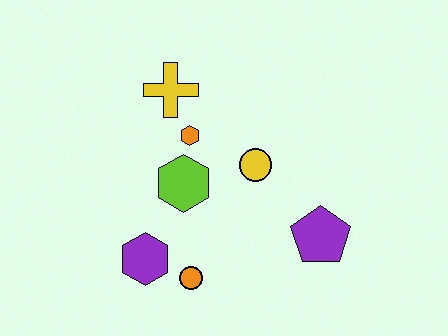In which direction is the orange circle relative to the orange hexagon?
The orange circle is below the orange hexagon.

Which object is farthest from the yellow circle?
The purple hexagon is farthest from the yellow circle.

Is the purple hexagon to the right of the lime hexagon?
No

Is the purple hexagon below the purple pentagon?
Yes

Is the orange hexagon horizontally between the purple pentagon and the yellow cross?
Yes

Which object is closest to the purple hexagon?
The orange circle is closest to the purple hexagon.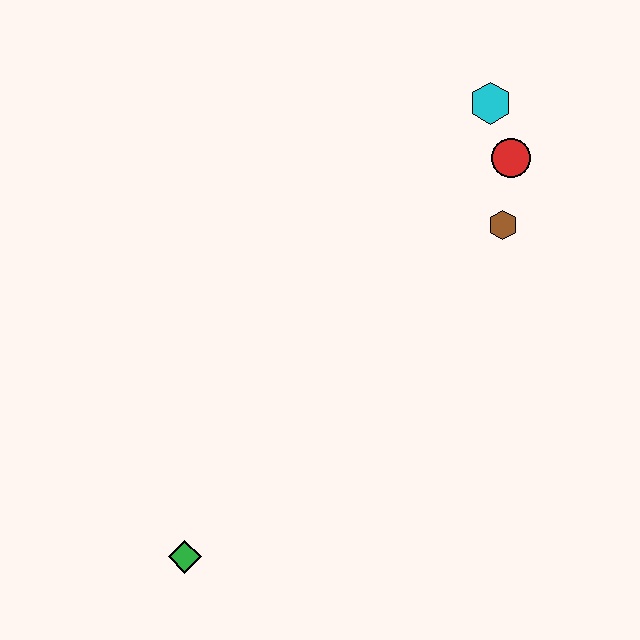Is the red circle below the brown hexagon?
No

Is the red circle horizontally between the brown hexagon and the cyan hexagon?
No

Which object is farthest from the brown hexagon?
The green diamond is farthest from the brown hexagon.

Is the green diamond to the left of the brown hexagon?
Yes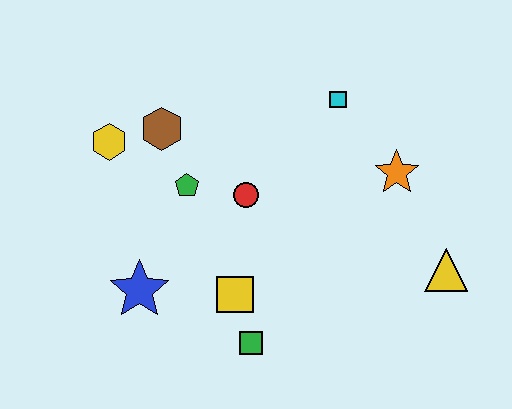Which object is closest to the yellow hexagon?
The brown hexagon is closest to the yellow hexagon.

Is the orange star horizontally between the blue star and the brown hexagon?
No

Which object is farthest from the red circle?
The yellow triangle is farthest from the red circle.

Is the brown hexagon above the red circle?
Yes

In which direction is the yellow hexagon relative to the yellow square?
The yellow hexagon is above the yellow square.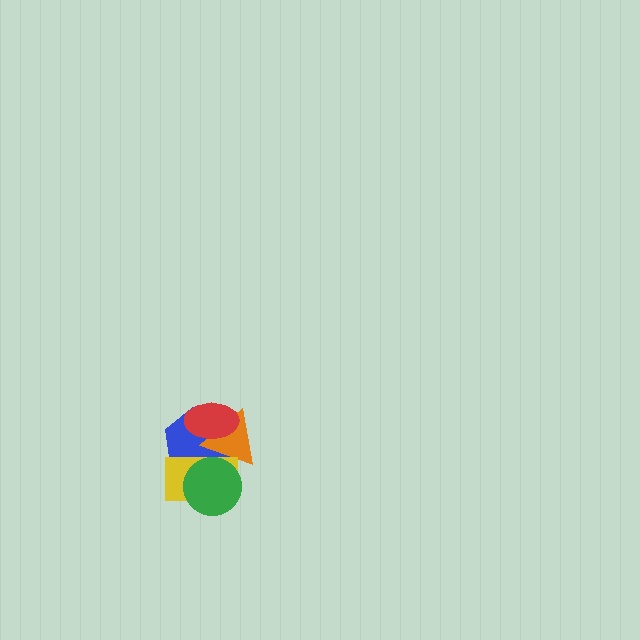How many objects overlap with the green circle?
3 objects overlap with the green circle.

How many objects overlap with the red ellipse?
2 objects overlap with the red ellipse.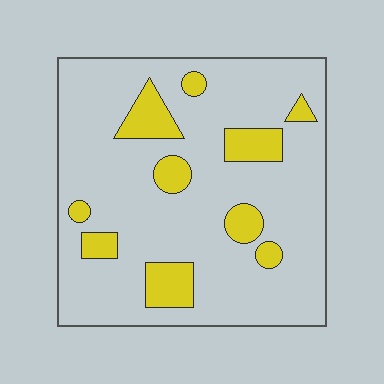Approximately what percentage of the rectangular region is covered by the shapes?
Approximately 15%.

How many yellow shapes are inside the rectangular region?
10.